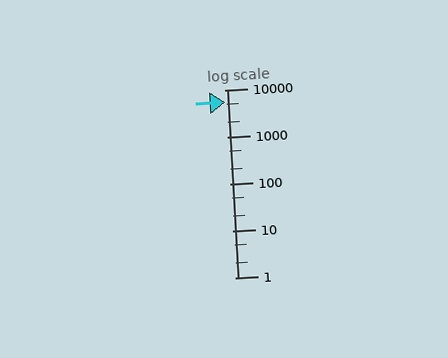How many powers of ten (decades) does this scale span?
The scale spans 4 decades, from 1 to 10000.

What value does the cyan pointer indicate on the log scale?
The pointer indicates approximately 5500.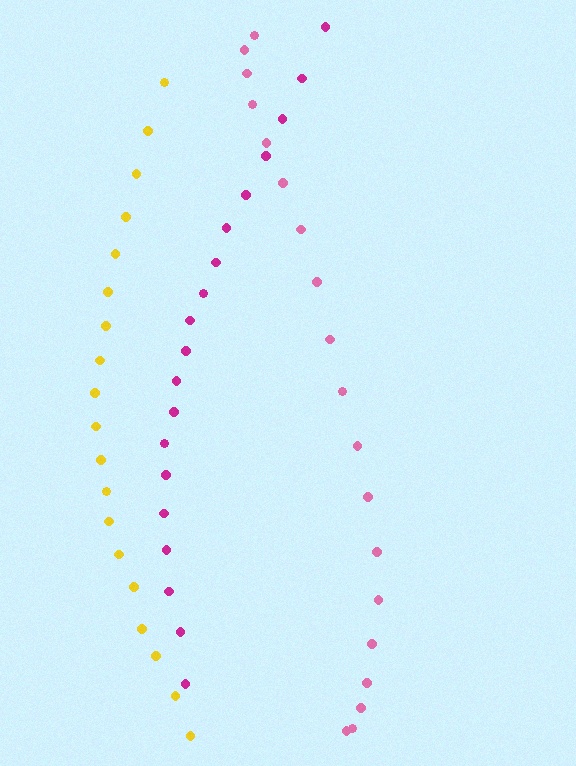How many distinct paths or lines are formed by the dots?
There are 3 distinct paths.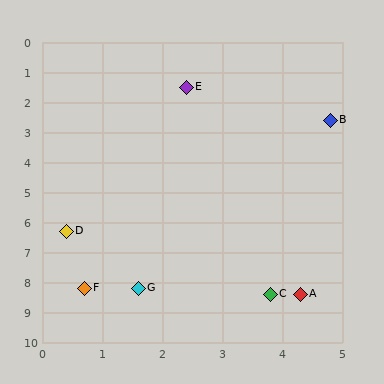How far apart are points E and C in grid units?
Points E and C are about 7.0 grid units apart.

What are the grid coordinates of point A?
Point A is at approximately (4.3, 8.4).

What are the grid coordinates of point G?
Point G is at approximately (1.6, 8.2).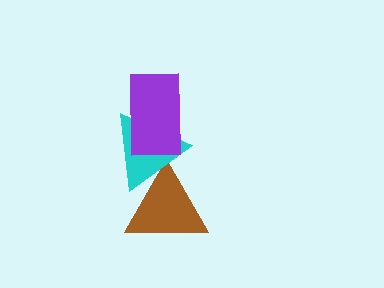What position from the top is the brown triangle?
The brown triangle is 3rd from the top.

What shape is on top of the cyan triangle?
The purple rectangle is on top of the cyan triangle.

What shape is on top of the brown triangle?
The cyan triangle is on top of the brown triangle.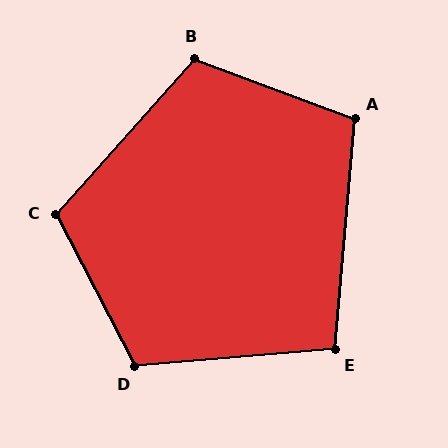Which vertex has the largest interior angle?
D, at approximately 113 degrees.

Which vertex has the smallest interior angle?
E, at approximately 100 degrees.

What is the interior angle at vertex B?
Approximately 111 degrees (obtuse).